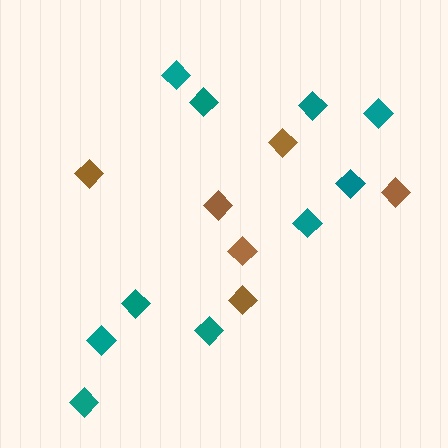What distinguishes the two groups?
There are 2 groups: one group of teal diamonds (10) and one group of brown diamonds (6).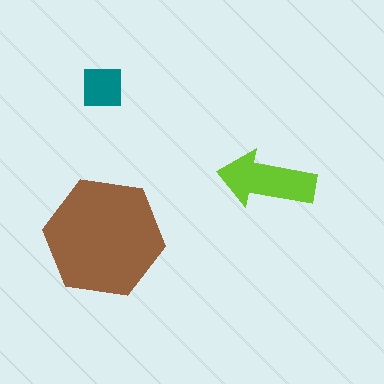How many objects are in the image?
There are 3 objects in the image.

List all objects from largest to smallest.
The brown hexagon, the lime arrow, the teal square.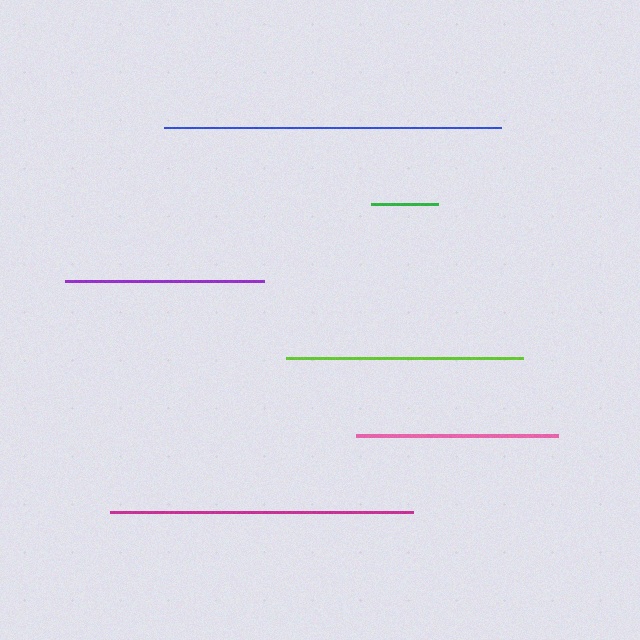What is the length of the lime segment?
The lime segment is approximately 237 pixels long.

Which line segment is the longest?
The blue line is the longest at approximately 337 pixels.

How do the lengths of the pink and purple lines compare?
The pink and purple lines are approximately the same length.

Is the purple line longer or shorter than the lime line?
The lime line is longer than the purple line.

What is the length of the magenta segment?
The magenta segment is approximately 303 pixels long.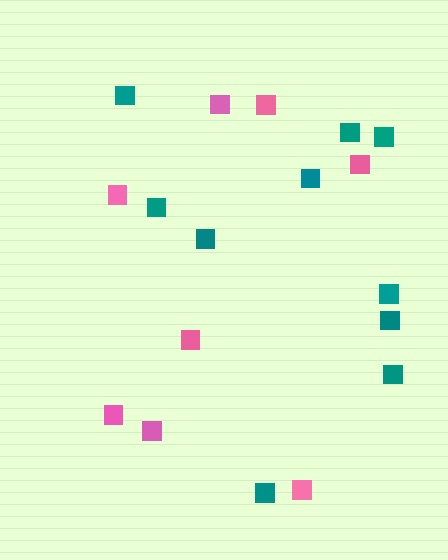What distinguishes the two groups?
There are 2 groups: one group of pink squares (8) and one group of teal squares (10).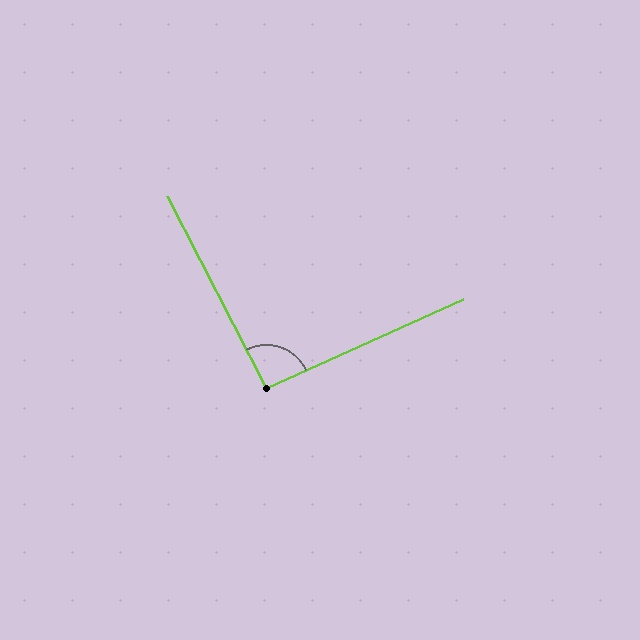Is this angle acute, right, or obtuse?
It is approximately a right angle.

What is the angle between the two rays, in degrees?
Approximately 93 degrees.